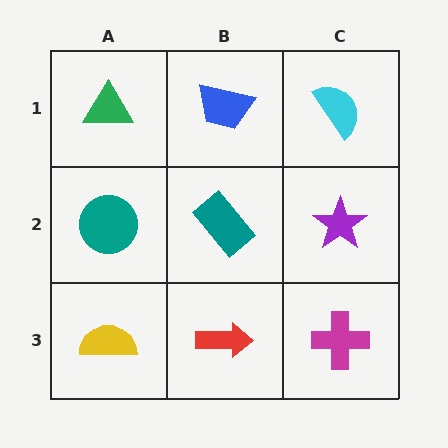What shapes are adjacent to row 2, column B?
A blue trapezoid (row 1, column B), a red arrow (row 3, column B), a teal circle (row 2, column A), a purple star (row 2, column C).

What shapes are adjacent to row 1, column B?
A teal rectangle (row 2, column B), a green triangle (row 1, column A), a cyan semicircle (row 1, column C).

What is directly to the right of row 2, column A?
A teal rectangle.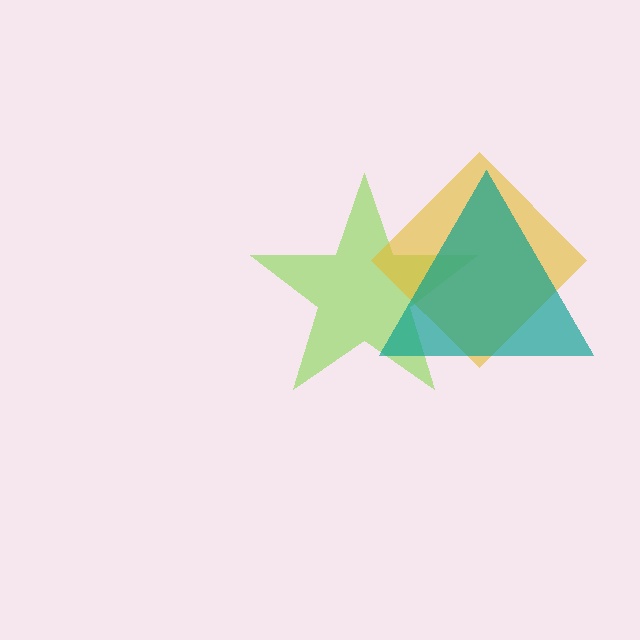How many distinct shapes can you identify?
There are 3 distinct shapes: a lime star, a yellow diamond, a teal triangle.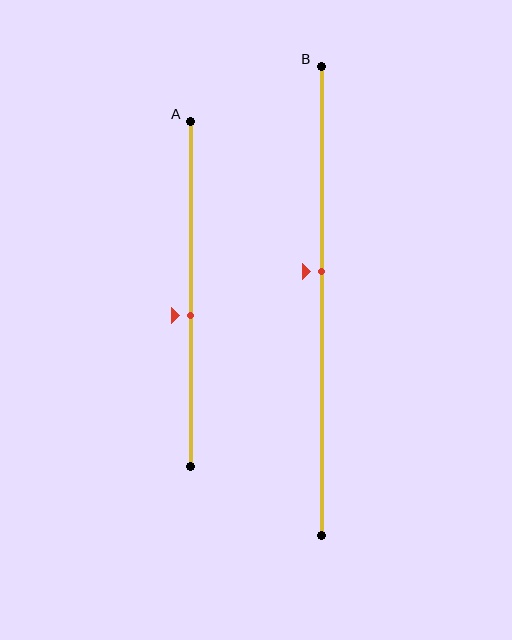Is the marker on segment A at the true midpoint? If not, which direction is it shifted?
No, the marker on segment A is shifted downward by about 6% of the segment length.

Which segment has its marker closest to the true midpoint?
Segment B has its marker closest to the true midpoint.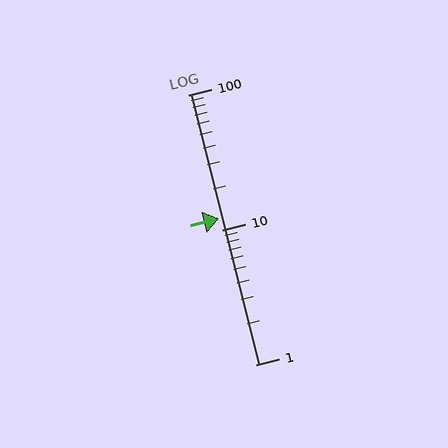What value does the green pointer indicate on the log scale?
The pointer indicates approximately 12.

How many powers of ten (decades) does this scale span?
The scale spans 2 decades, from 1 to 100.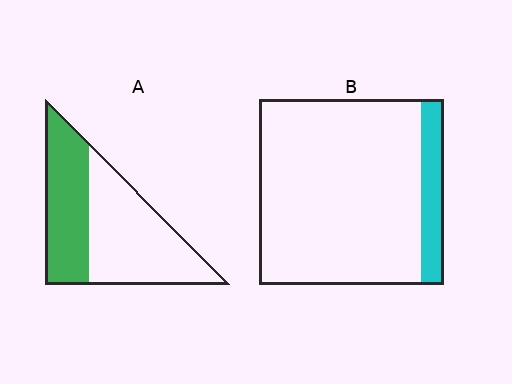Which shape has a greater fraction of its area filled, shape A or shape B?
Shape A.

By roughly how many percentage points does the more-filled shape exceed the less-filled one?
By roughly 30 percentage points (A over B).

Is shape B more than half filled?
No.